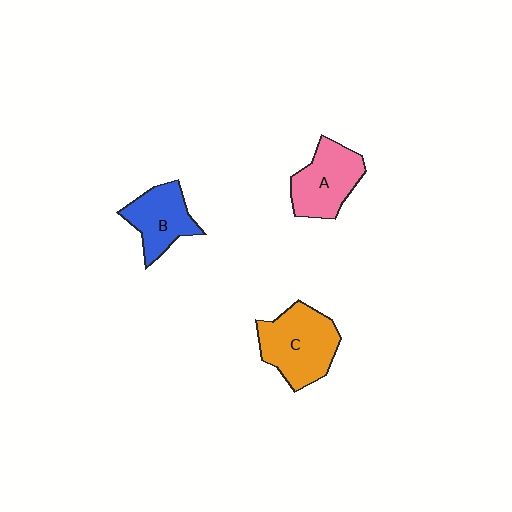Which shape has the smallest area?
Shape B (blue).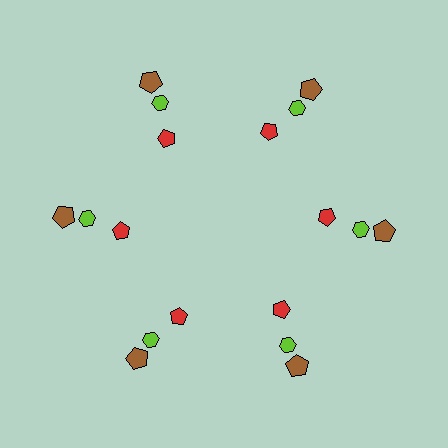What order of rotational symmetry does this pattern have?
This pattern has 6-fold rotational symmetry.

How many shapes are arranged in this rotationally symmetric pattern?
There are 18 shapes, arranged in 6 groups of 3.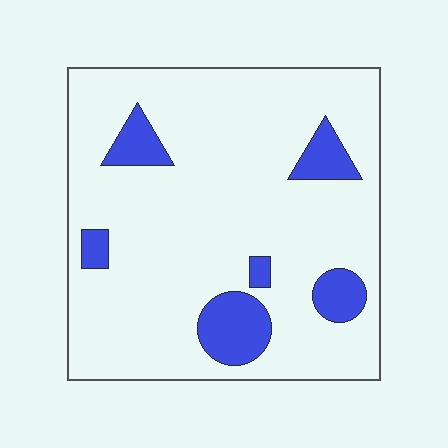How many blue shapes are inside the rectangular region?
6.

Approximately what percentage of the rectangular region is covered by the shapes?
Approximately 15%.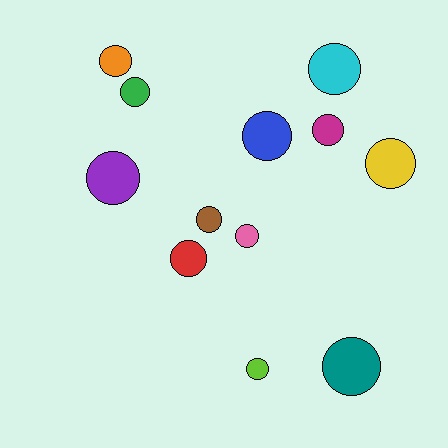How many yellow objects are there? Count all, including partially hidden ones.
There is 1 yellow object.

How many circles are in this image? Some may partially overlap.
There are 12 circles.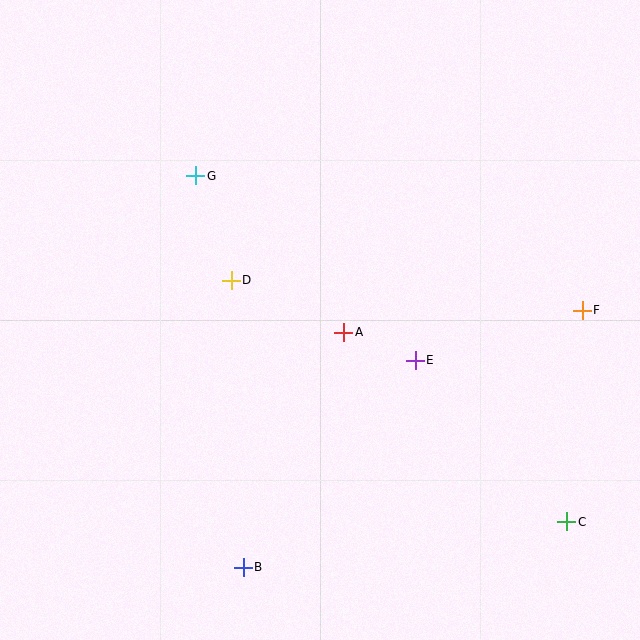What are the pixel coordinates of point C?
Point C is at (567, 522).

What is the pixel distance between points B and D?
The distance between B and D is 287 pixels.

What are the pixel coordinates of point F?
Point F is at (582, 310).